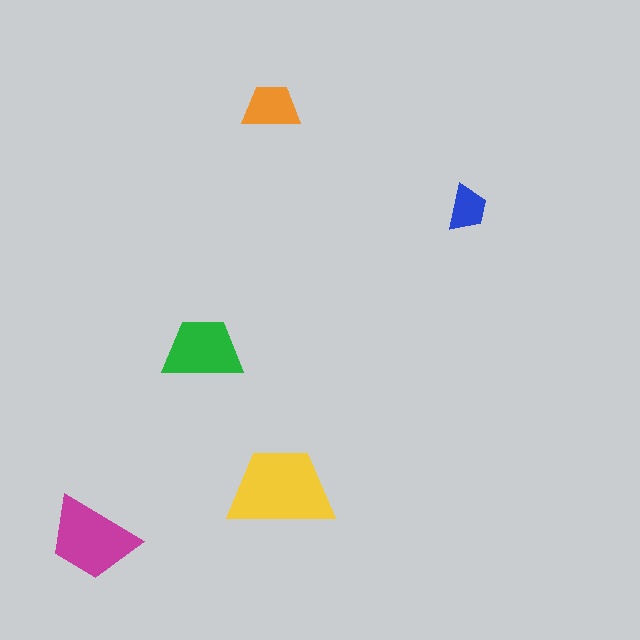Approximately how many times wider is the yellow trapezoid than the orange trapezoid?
About 2 times wider.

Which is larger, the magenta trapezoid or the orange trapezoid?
The magenta one.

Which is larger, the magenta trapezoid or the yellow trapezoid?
The yellow one.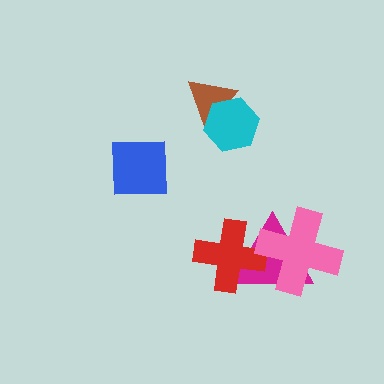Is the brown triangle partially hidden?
Yes, it is partially covered by another shape.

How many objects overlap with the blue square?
0 objects overlap with the blue square.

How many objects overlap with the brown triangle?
1 object overlaps with the brown triangle.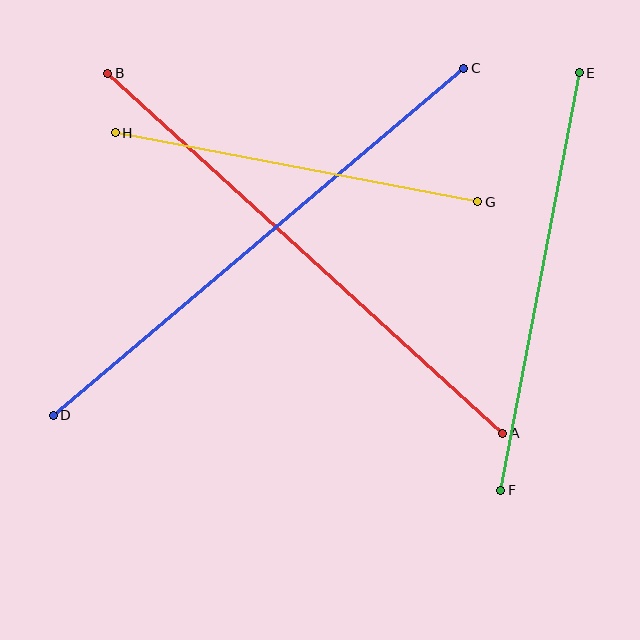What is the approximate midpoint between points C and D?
The midpoint is at approximately (258, 242) pixels.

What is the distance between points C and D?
The distance is approximately 537 pixels.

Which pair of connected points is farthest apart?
Points C and D are farthest apart.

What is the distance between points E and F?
The distance is approximately 425 pixels.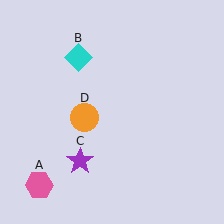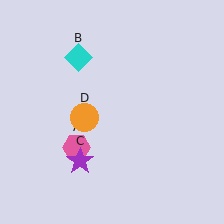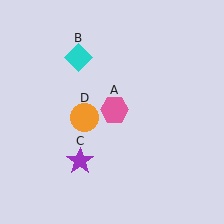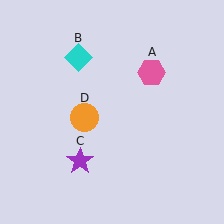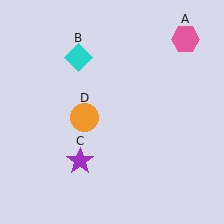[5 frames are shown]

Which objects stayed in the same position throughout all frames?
Cyan diamond (object B) and purple star (object C) and orange circle (object D) remained stationary.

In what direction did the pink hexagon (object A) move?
The pink hexagon (object A) moved up and to the right.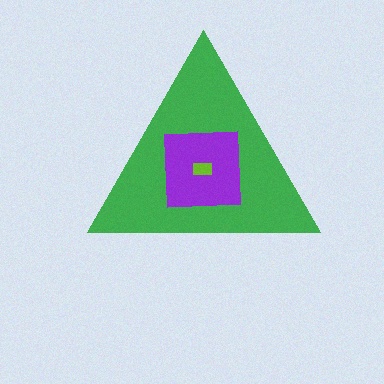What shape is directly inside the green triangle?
The purple square.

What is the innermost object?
The lime rectangle.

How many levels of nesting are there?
3.